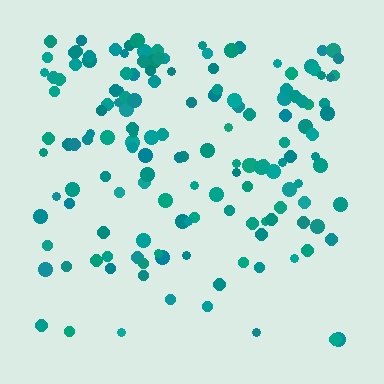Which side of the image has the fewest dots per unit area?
The bottom.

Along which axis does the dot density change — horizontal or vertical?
Vertical.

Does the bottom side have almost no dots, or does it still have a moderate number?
Still a moderate number, just noticeably fewer than the top.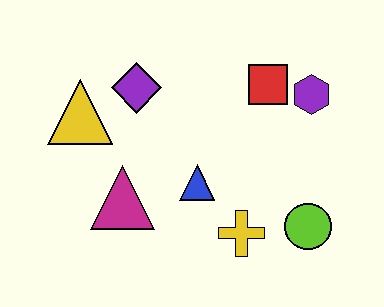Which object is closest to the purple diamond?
The yellow triangle is closest to the purple diamond.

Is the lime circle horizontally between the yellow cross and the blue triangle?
No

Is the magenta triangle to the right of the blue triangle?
No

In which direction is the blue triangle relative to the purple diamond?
The blue triangle is below the purple diamond.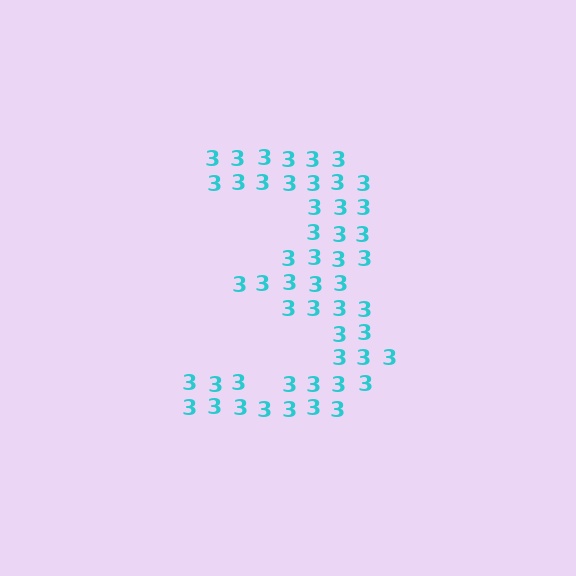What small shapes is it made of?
It is made of small digit 3's.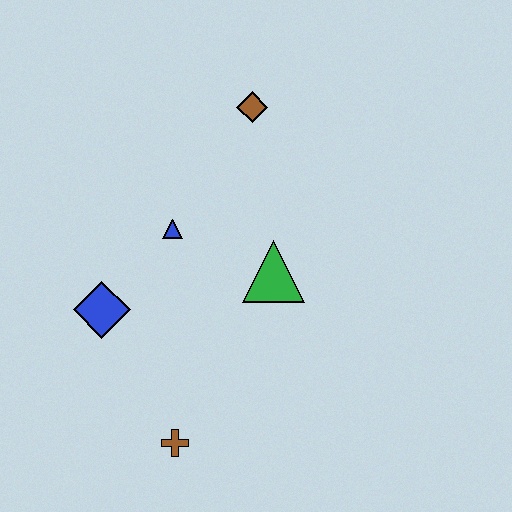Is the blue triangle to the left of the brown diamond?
Yes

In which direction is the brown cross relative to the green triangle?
The brown cross is below the green triangle.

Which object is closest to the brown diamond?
The blue triangle is closest to the brown diamond.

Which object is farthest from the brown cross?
The brown diamond is farthest from the brown cross.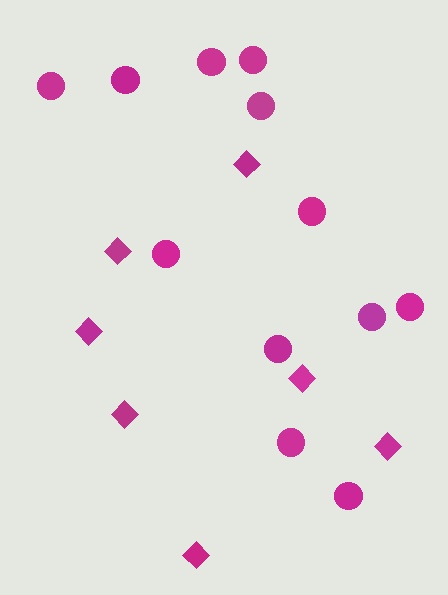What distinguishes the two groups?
There are 2 groups: one group of diamonds (7) and one group of circles (12).